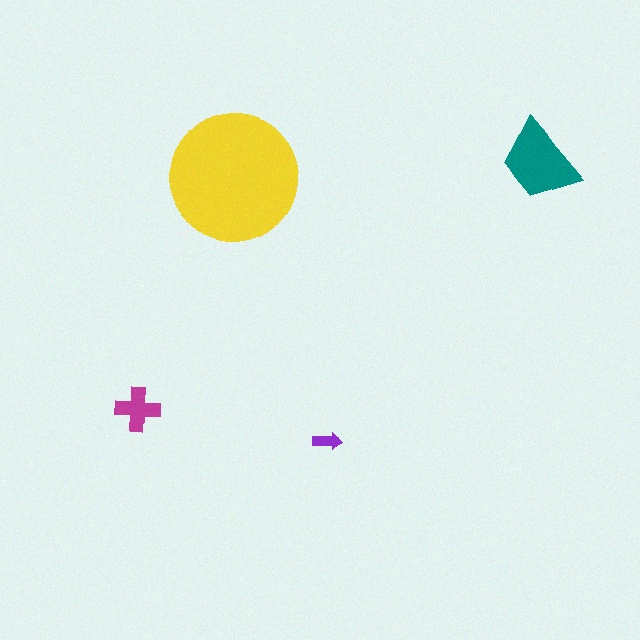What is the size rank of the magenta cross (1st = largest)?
3rd.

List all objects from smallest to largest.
The purple arrow, the magenta cross, the teal trapezoid, the yellow circle.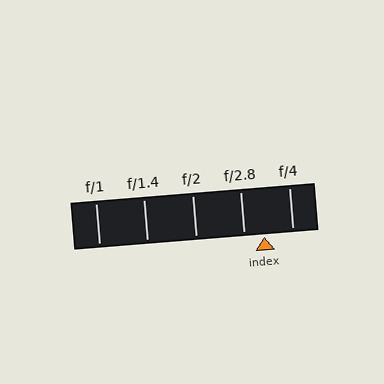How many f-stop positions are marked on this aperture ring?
There are 5 f-stop positions marked.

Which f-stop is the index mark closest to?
The index mark is closest to f/2.8.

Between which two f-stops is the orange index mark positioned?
The index mark is between f/2.8 and f/4.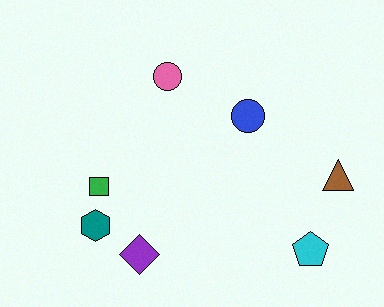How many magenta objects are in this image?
There are no magenta objects.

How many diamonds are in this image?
There is 1 diamond.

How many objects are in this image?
There are 7 objects.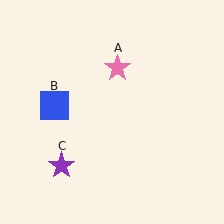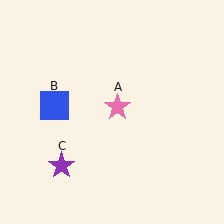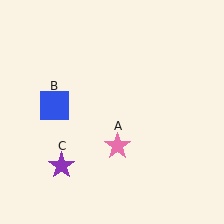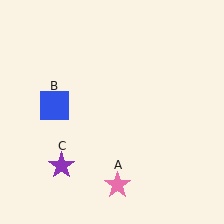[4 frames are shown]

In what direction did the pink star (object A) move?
The pink star (object A) moved down.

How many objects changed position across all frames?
1 object changed position: pink star (object A).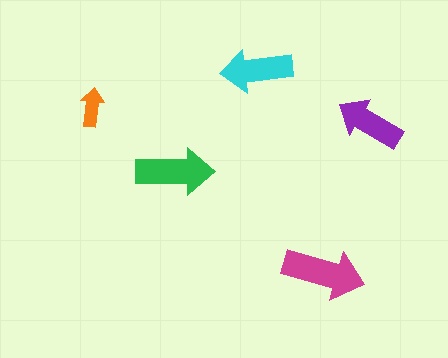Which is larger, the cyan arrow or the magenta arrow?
The magenta one.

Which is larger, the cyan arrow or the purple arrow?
The cyan one.